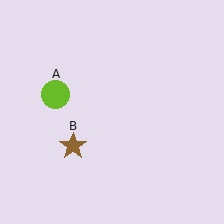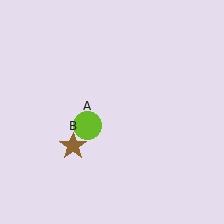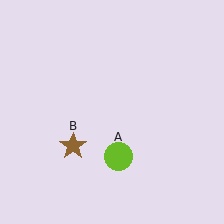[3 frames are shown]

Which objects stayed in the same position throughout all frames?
Brown star (object B) remained stationary.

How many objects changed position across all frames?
1 object changed position: lime circle (object A).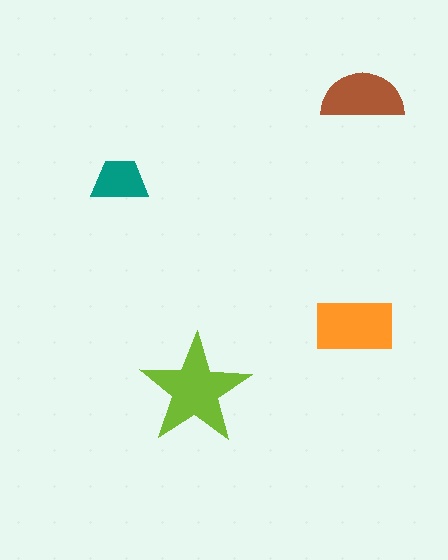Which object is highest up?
The brown semicircle is topmost.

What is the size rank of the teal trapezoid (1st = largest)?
4th.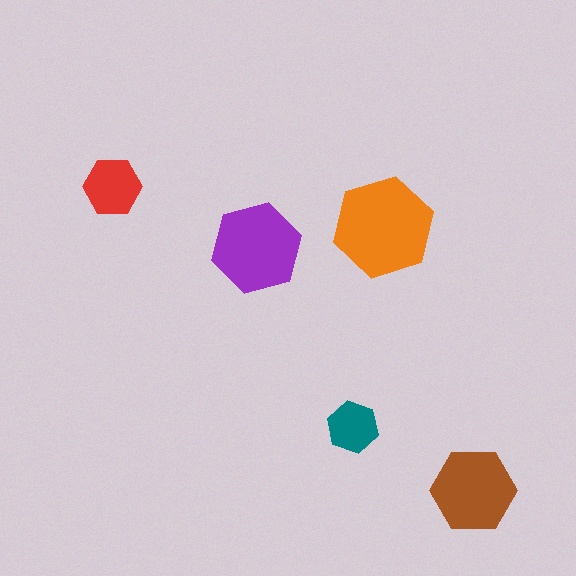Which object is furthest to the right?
The brown hexagon is rightmost.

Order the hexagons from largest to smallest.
the orange one, the purple one, the brown one, the red one, the teal one.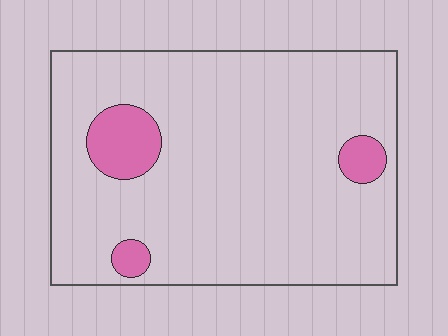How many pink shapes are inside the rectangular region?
3.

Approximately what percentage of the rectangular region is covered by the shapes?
Approximately 10%.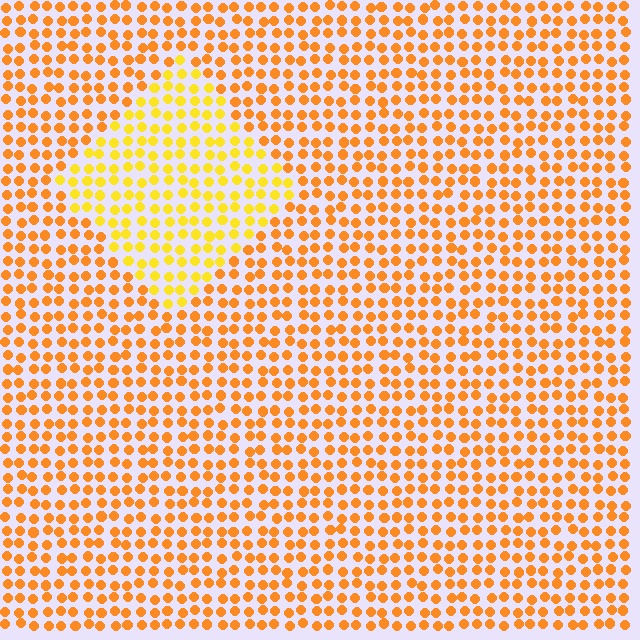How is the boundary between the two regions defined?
The boundary is defined purely by a slight shift in hue (about 25 degrees). Spacing, size, and orientation are identical on both sides.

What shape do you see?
I see a diamond.